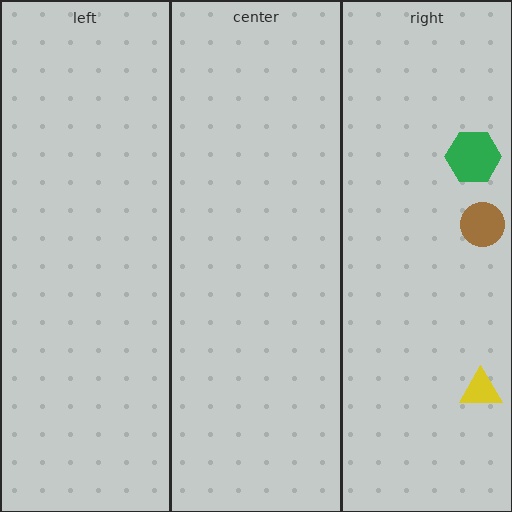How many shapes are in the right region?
3.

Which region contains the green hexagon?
The right region.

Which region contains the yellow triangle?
The right region.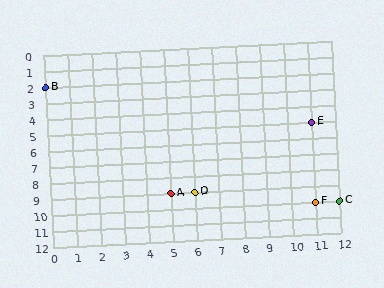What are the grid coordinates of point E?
Point E is at grid coordinates (11, 5).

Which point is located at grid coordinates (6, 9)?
Point D is at (6, 9).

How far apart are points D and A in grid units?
Points D and A are 1 column apart.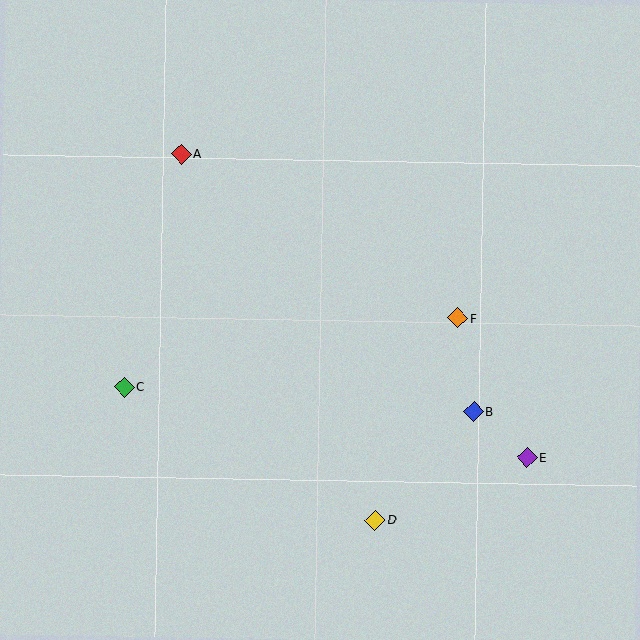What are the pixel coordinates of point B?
Point B is at (474, 411).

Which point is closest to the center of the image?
Point F at (458, 318) is closest to the center.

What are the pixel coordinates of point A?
Point A is at (181, 154).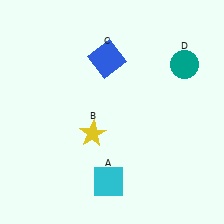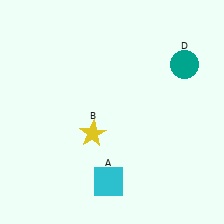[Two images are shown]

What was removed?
The blue square (C) was removed in Image 2.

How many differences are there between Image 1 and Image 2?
There is 1 difference between the two images.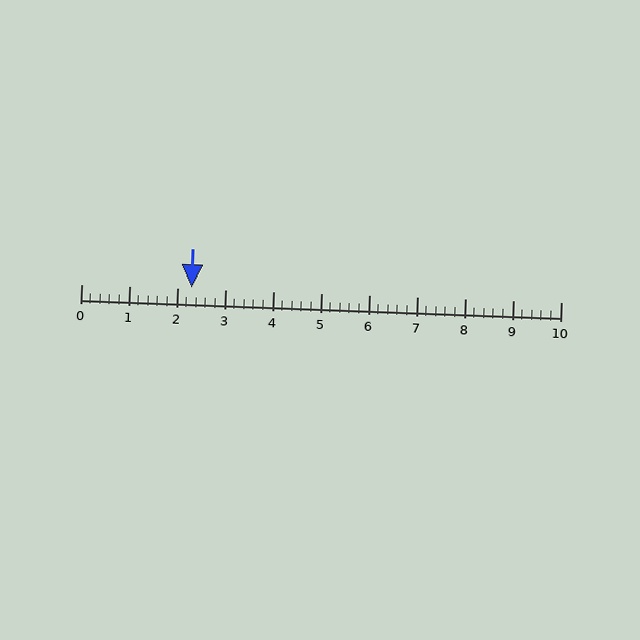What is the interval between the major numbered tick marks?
The major tick marks are spaced 1 units apart.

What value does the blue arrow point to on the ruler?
The blue arrow points to approximately 2.3.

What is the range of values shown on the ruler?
The ruler shows values from 0 to 10.